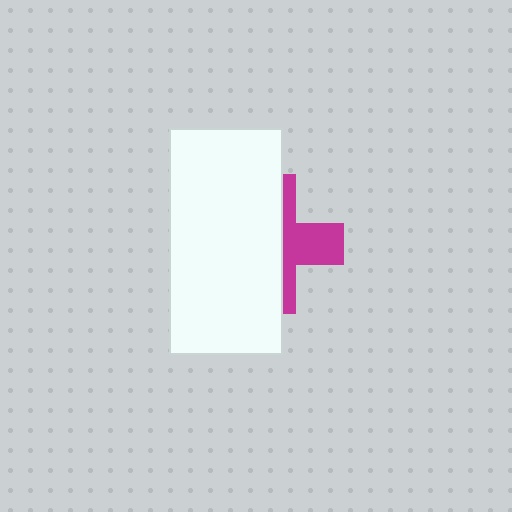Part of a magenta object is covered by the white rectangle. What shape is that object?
It is a cross.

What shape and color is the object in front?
The object in front is a white rectangle.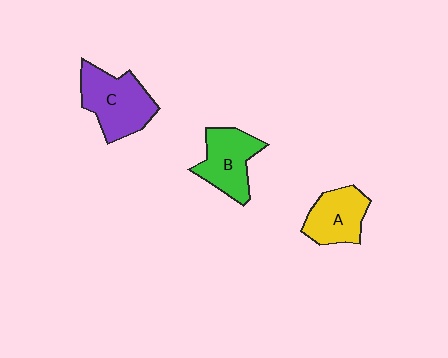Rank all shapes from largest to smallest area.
From largest to smallest: C (purple), B (green), A (yellow).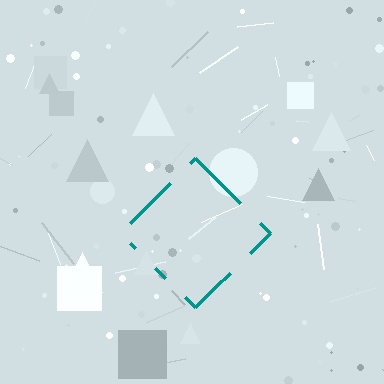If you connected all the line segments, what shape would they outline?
They would outline a diamond.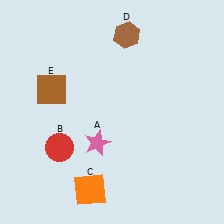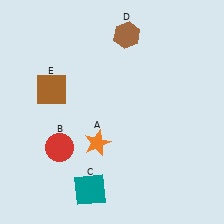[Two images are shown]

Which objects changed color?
A changed from pink to orange. C changed from orange to teal.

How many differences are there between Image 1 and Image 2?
There are 2 differences between the two images.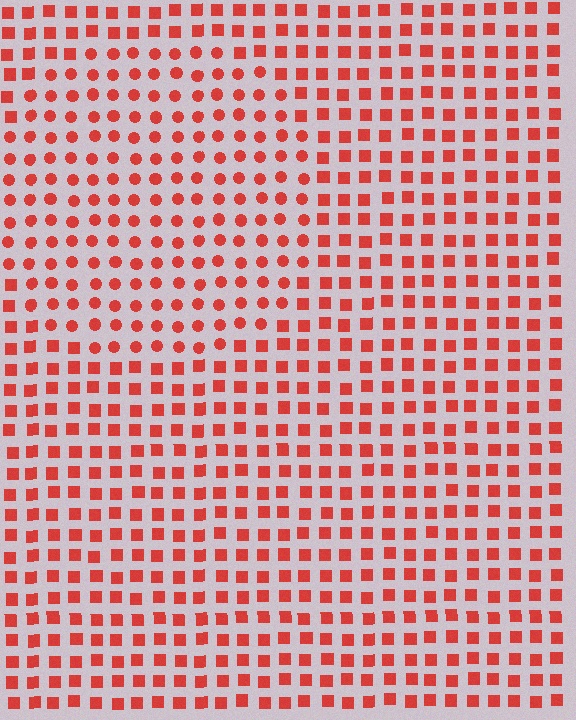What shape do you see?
I see a circle.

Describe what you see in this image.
The image is filled with small red elements arranged in a uniform grid. A circle-shaped region contains circles, while the surrounding area contains squares. The boundary is defined purely by the change in element shape.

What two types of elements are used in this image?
The image uses circles inside the circle region and squares outside it.